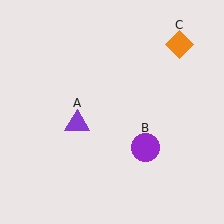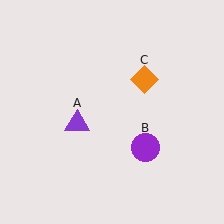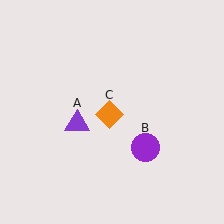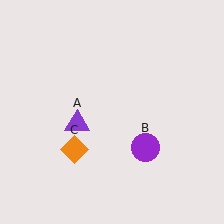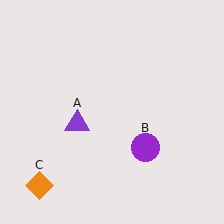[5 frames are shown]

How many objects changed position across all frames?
1 object changed position: orange diamond (object C).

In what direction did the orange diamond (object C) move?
The orange diamond (object C) moved down and to the left.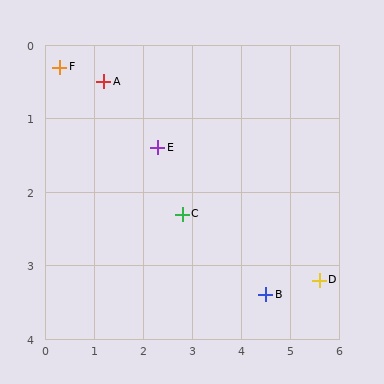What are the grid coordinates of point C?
Point C is at approximately (2.8, 2.3).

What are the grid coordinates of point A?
Point A is at approximately (1.2, 0.5).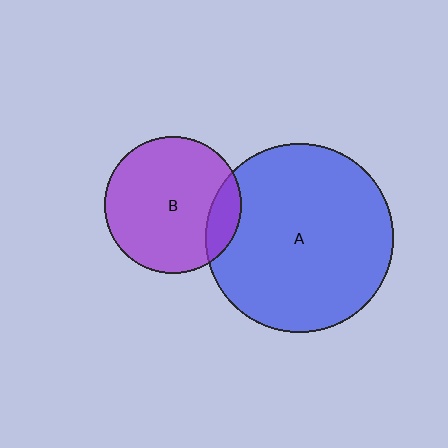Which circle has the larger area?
Circle A (blue).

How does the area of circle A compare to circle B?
Approximately 1.9 times.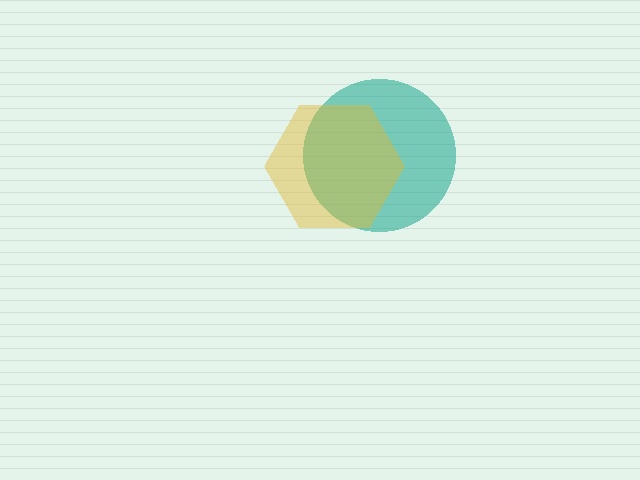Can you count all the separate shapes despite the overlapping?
Yes, there are 2 separate shapes.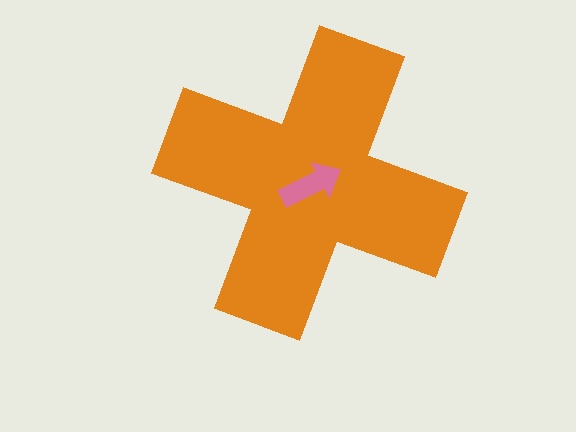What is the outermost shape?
The orange cross.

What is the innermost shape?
The pink arrow.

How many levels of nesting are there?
2.